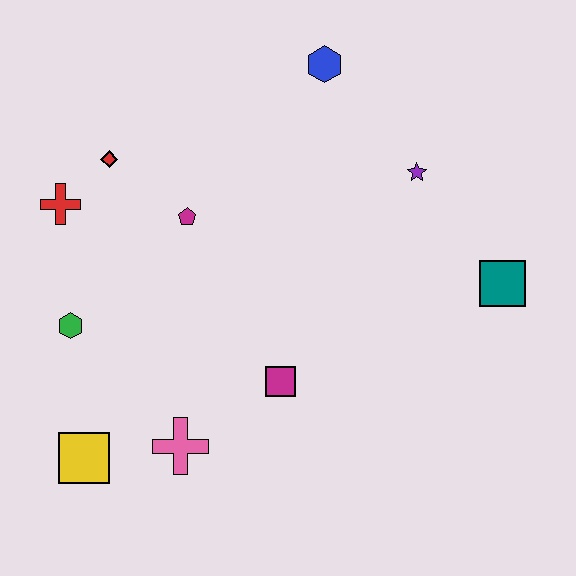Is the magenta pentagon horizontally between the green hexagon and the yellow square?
No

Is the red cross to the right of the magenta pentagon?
No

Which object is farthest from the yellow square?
The blue hexagon is farthest from the yellow square.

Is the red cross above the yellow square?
Yes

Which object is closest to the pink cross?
The yellow square is closest to the pink cross.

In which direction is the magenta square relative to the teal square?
The magenta square is to the left of the teal square.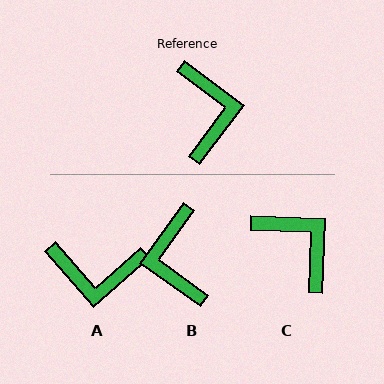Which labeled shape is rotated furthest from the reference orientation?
B, about 179 degrees away.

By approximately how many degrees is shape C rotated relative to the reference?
Approximately 35 degrees counter-clockwise.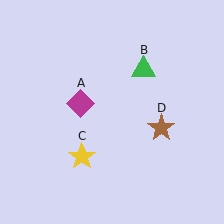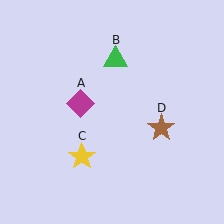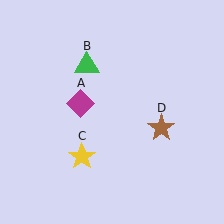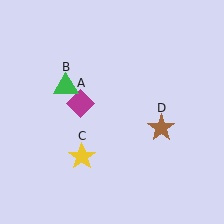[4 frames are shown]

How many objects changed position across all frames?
1 object changed position: green triangle (object B).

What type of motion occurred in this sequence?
The green triangle (object B) rotated counterclockwise around the center of the scene.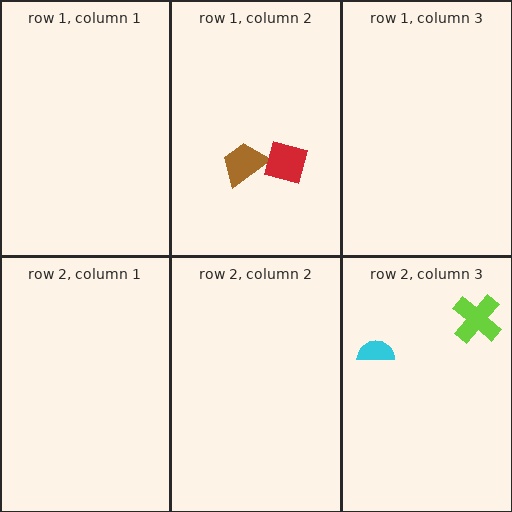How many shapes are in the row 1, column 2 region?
2.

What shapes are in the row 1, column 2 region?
The brown trapezoid, the red square.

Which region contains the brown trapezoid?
The row 1, column 2 region.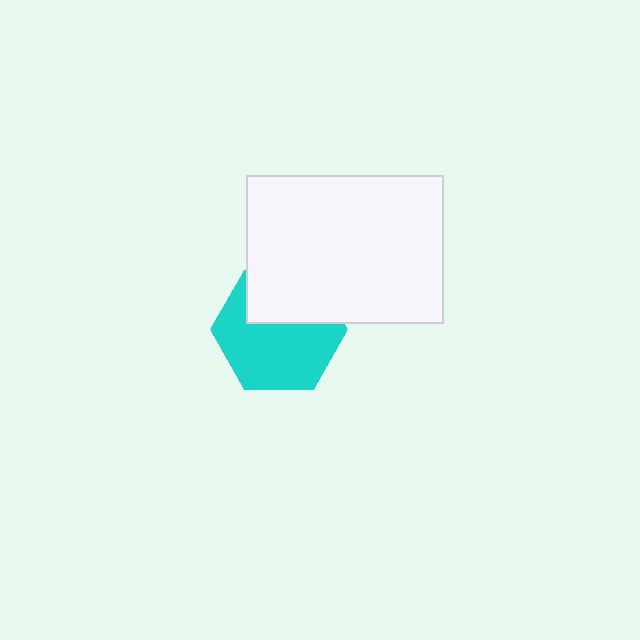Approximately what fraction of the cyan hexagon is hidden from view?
Roughly 36% of the cyan hexagon is hidden behind the white rectangle.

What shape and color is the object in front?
The object in front is a white rectangle.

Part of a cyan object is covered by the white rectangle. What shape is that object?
It is a hexagon.